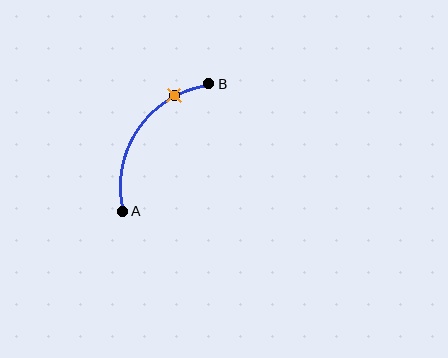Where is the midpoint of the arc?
The arc midpoint is the point on the curve farthest from the straight line joining A and B. It sits above and to the left of that line.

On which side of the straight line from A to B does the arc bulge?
The arc bulges above and to the left of the straight line connecting A and B.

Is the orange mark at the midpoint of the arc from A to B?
No. The orange mark lies on the arc but is closer to endpoint B. The arc midpoint would be at the point on the curve equidistant along the arc from both A and B.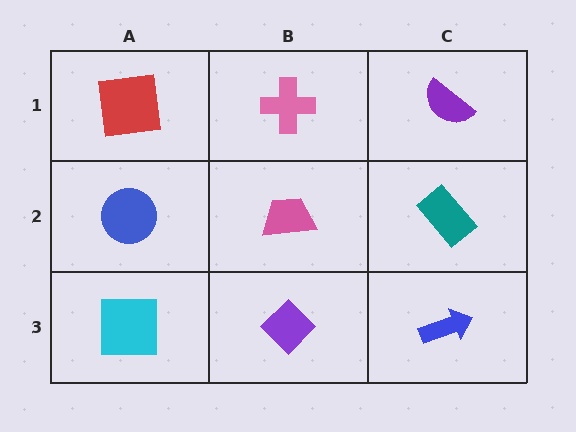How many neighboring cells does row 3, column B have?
3.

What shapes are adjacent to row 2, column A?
A red square (row 1, column A), a cyan square (row 3, column A), a pink trapezoid (row 2, column B).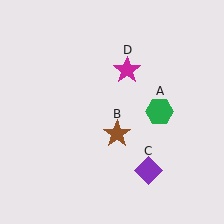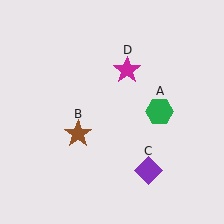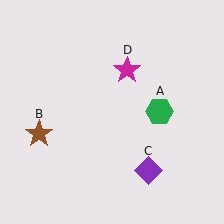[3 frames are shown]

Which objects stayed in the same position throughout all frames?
Green hexagon (object A) and purple diamond (object C) and magenta star (object D) remained stationary.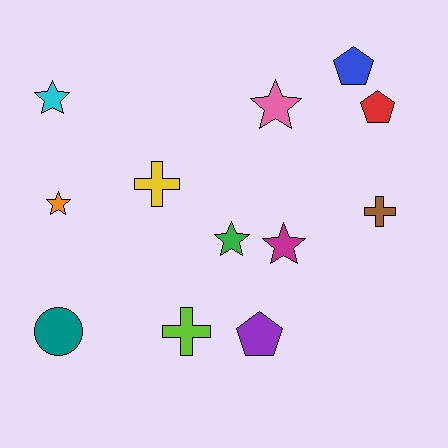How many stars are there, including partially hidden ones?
There are 5 stars.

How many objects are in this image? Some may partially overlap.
There are 12 objects.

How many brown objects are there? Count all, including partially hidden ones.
There is 1 brown object.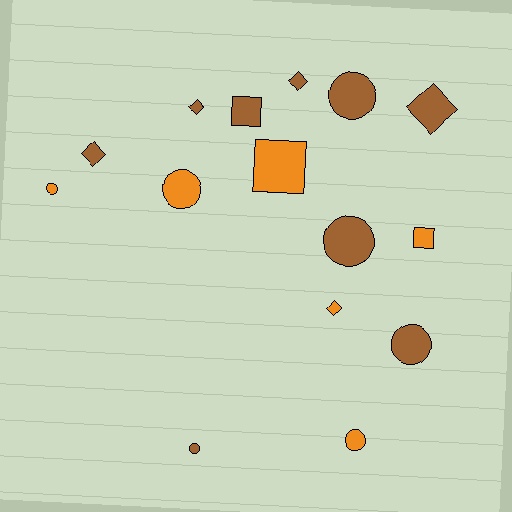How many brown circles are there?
There are 4 brown circles.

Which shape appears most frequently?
Circle, with 7 objects.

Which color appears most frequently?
Brown, with 9 objects.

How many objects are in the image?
There are 15 objects.